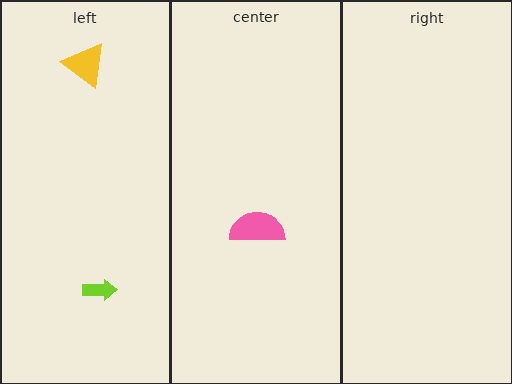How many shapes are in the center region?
1.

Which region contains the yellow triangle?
The left region.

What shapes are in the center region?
The pink semicircle.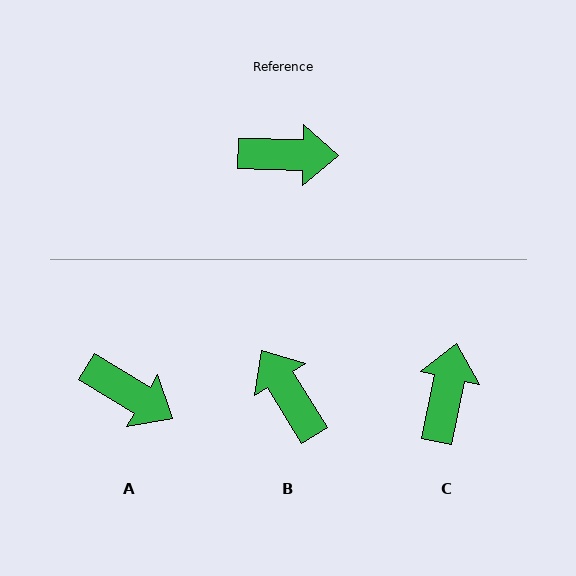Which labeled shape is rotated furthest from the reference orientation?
B, about 123 degrees away.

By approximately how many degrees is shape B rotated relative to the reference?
Approximately 123 degrees counter-clockwise.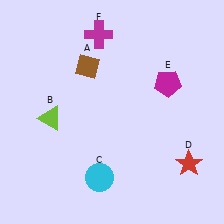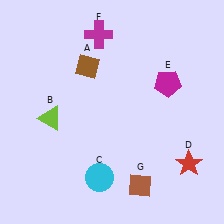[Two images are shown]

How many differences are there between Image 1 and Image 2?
There is 1 difference between the two images.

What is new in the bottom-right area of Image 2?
A brown diamond (G) was added in the bottom-right area of Image 2.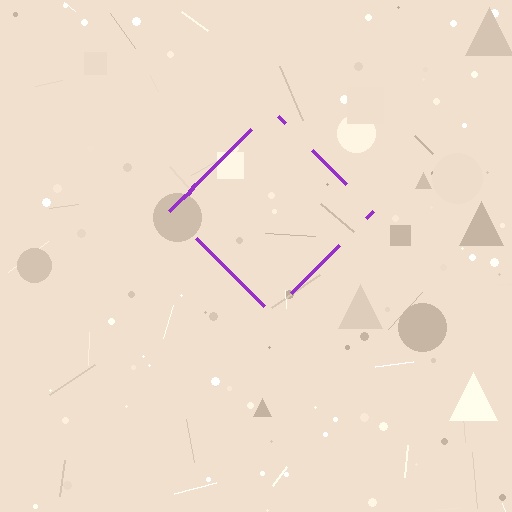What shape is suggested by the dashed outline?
The dashed outline suggests a diamond.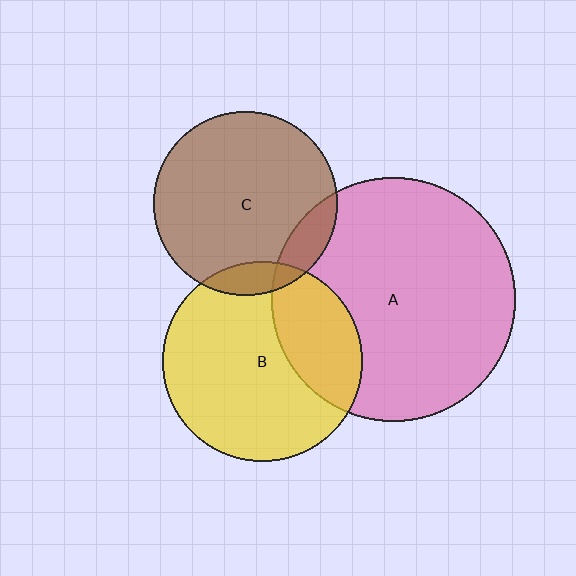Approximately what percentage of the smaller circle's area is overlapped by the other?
Approximately 10%.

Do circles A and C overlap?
Yes.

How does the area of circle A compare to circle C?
Approximately 1.8 times.